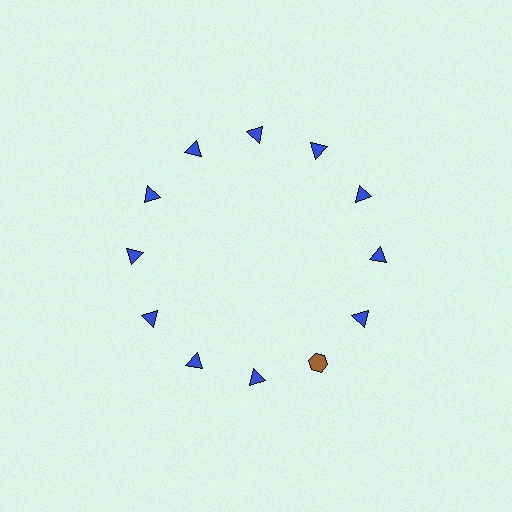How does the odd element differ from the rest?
It differs in both color (brown instead of blue) and shape (hexagon instead of triangle).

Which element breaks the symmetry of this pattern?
The brown hexagon at roughly the 5 o'clock position breaks the symmetry. All other shapes are blue triangles.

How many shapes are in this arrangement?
There are 12 shapes arranged in a ring pattern.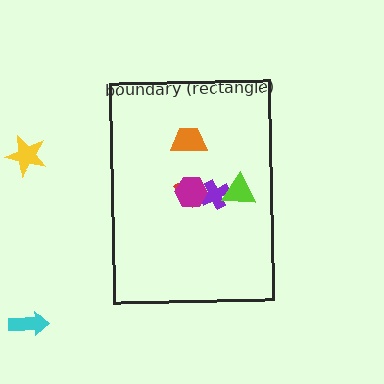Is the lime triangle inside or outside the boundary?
Inside.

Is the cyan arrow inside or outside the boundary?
Outside.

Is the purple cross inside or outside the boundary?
Inside.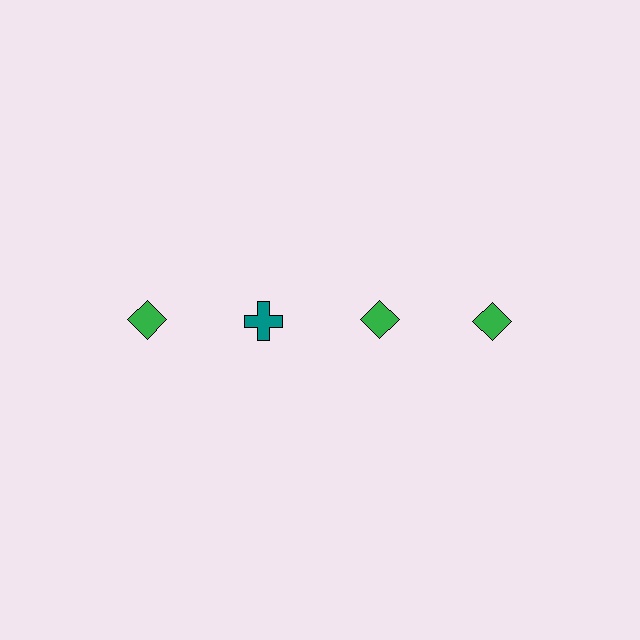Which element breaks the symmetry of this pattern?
The teal cross in the top row, second from left column breaks the symmetry. All other shapes are green diamonds.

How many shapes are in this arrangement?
There are 4 shapes arranged in a grid pattern.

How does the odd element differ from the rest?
It differs in both color (teal instead of green) and shape (cross instead of diamond).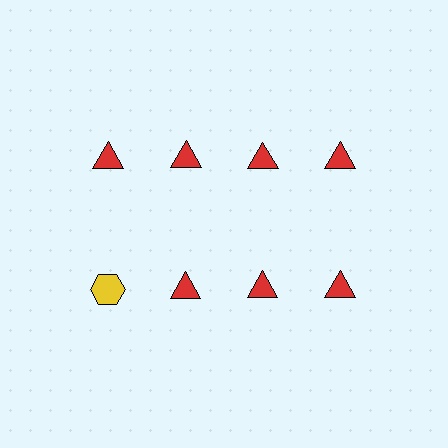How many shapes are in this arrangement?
There are 8 shapes arranged in a grid pattern.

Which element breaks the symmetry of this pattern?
The yellow hexagon in the second row, leftmost column breaks the symmetry. All other shapes are red triangles.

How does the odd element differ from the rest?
It differs in both color (yellow instead of red) and shape (hexagon instead of triangle).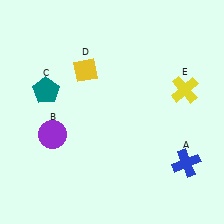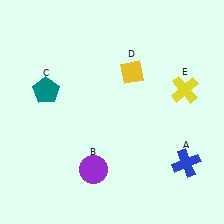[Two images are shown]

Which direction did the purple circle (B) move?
The purple circle (B) moved right.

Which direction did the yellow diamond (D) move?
The yellow diamond (D) moved right.